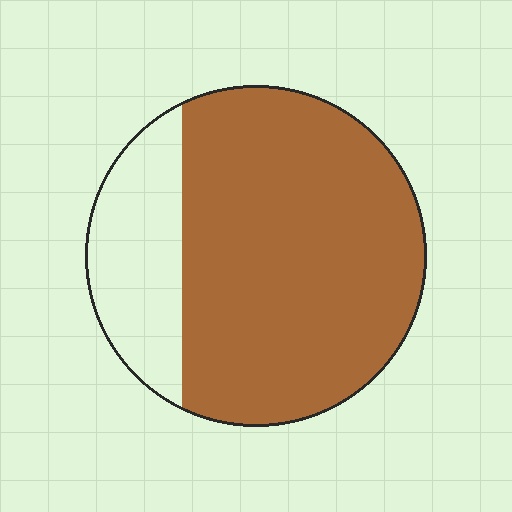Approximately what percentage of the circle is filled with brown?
Approximately 75%.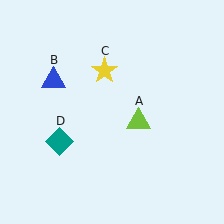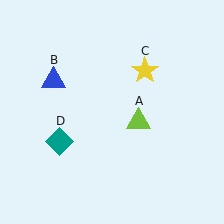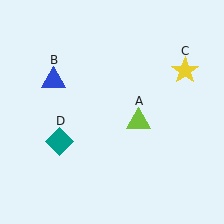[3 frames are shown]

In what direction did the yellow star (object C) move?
The yellow star (object C) moved right.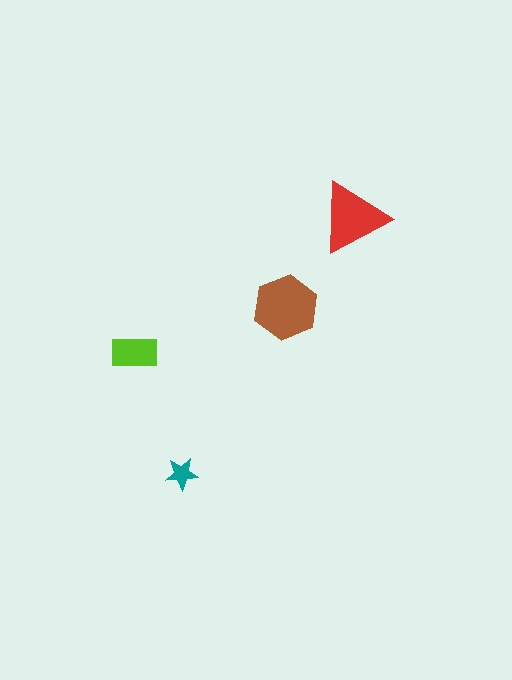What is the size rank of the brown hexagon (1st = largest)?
1st.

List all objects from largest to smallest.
The brown hexagon, the red triangle, the lime rectangle, the teal star.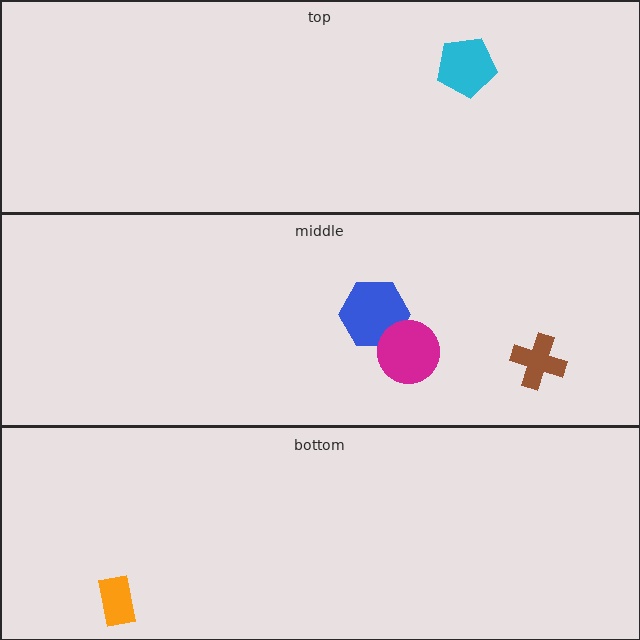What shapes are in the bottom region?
The orange rectangle.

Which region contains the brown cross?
The middle region.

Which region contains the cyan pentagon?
The top region.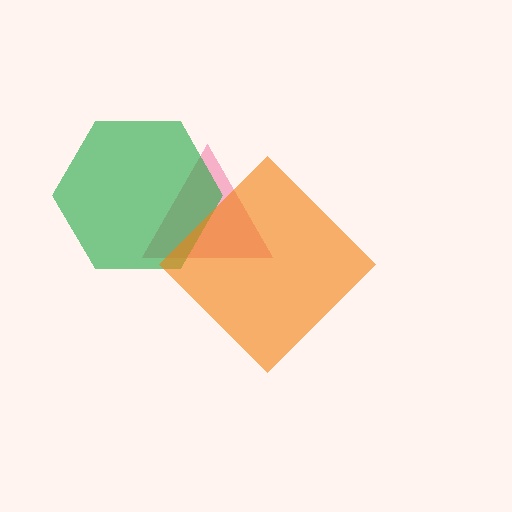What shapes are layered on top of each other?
The layered shapes are: a pink triangle, a green hexagon, an orange diamond.